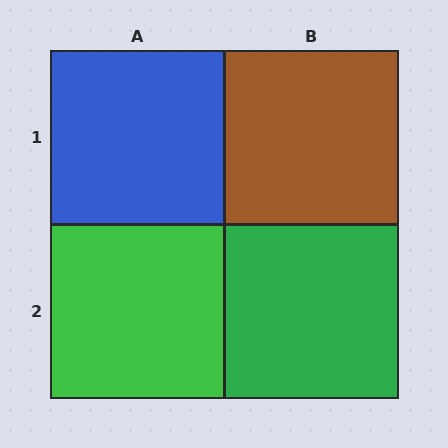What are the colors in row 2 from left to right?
Green, green.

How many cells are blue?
1 cell is blue.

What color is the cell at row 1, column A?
Blue.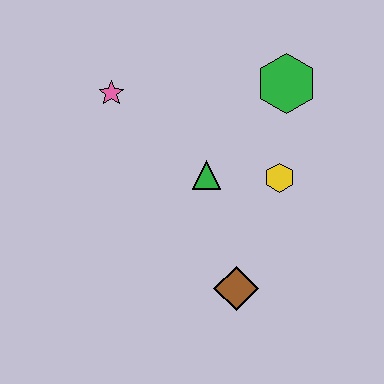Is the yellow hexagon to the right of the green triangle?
Yes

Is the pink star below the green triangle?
No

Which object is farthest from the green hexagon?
The brown diamond is farthest from the green hexagon.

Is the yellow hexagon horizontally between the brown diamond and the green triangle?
No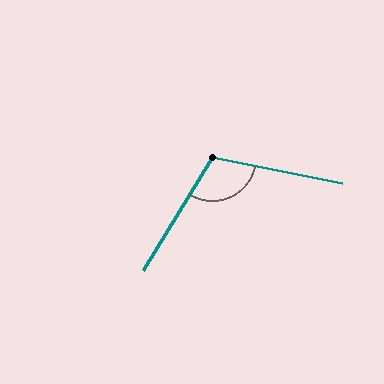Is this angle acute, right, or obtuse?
It is obtuse.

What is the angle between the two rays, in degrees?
Approximately 110 degrees.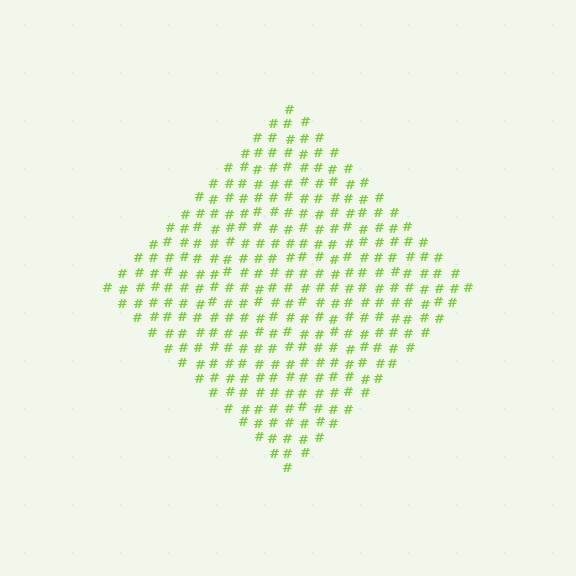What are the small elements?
The small elements are hash symbols.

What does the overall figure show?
The overall figure shows a diamond.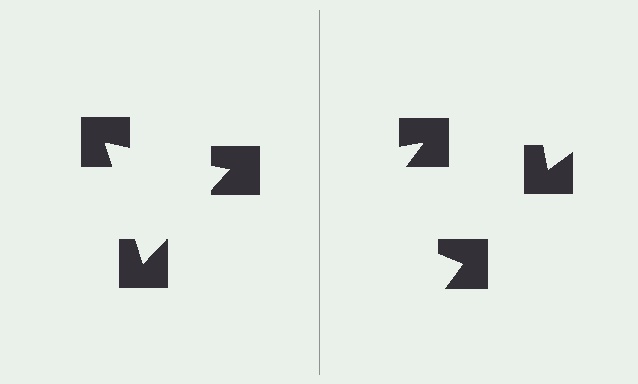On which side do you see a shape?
An illusory triangle appears on the left side. On the right side the wedge cuts are rotated, so no coherent shape forms.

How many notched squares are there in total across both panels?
6 — 3 on each side.